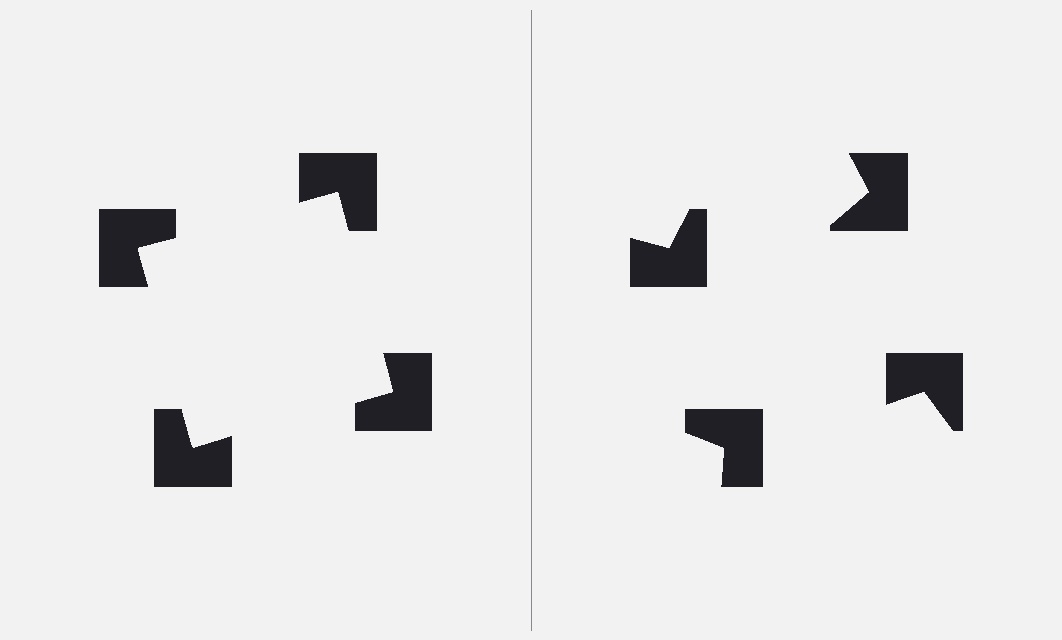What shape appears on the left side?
An illusory square.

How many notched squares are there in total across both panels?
8 — 4 on each side.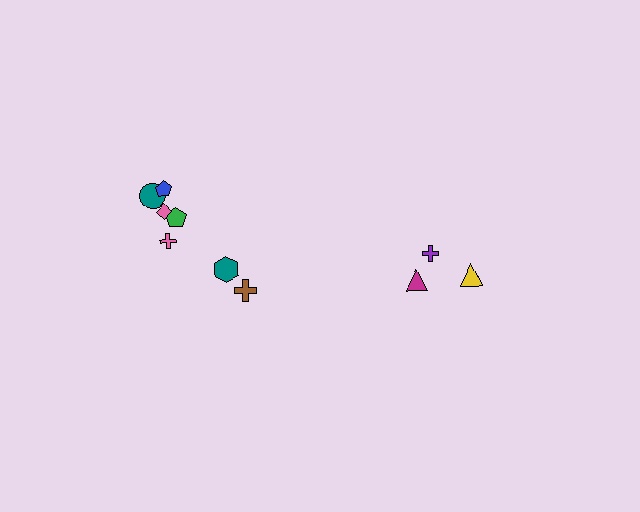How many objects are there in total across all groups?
There are 10 objects.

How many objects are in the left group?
There are 7 objects.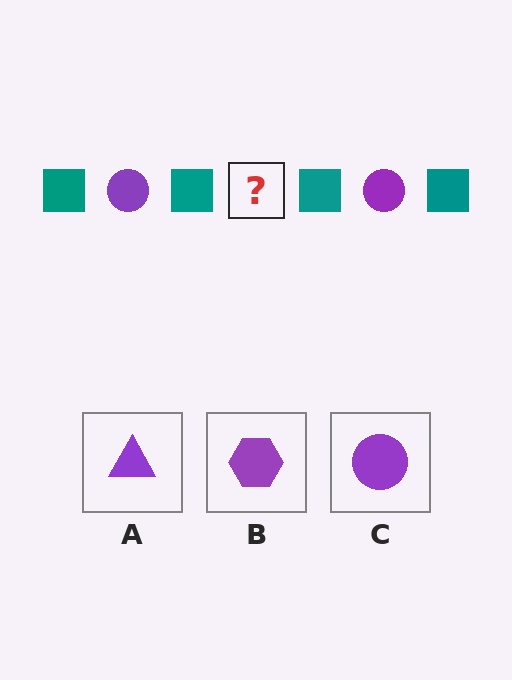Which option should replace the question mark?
Option C.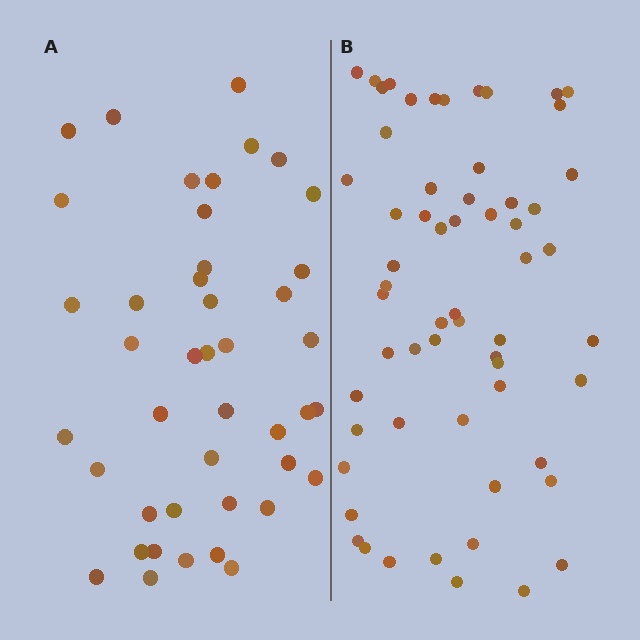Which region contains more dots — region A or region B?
Region B (the right region) has more dots.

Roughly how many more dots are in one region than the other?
Region B has approximately 15 more dots than region A.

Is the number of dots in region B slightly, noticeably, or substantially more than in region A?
Region B has noticeably more, but not dramatically so. The ratio is roughly 1.4 to 1.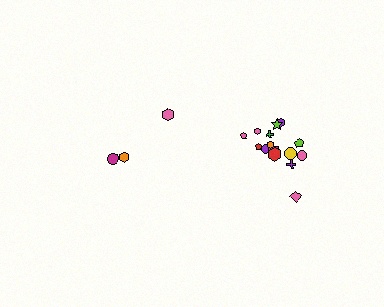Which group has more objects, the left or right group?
The right group.